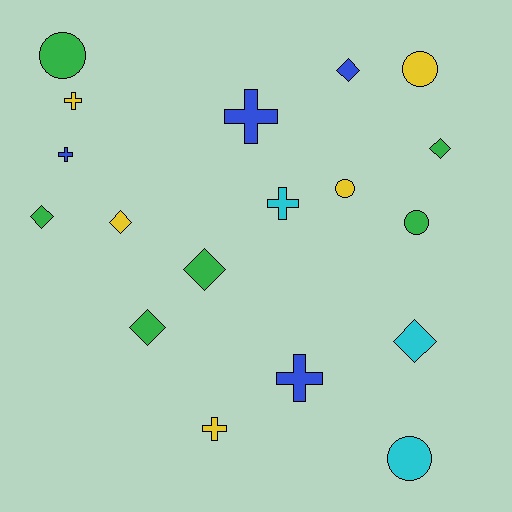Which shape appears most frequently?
Diamond, with 7 objects.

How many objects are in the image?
There are 18 objects.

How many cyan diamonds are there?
There is 1 cyan diamond.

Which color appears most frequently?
Green, with 6 objects.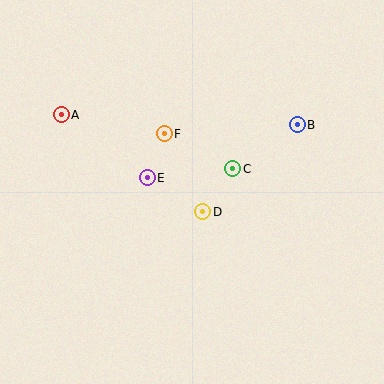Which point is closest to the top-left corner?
Point A is closest to the top-left corner.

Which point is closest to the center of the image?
Point D at (203, 212) is closest to the center.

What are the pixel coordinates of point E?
Point E is at (147, 178).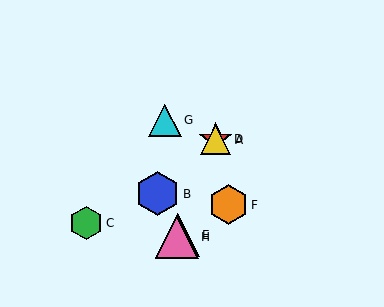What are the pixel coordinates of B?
Object B is at (158, 194).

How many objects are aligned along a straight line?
4 objects (A, D, E, H) are aligned along a straight line.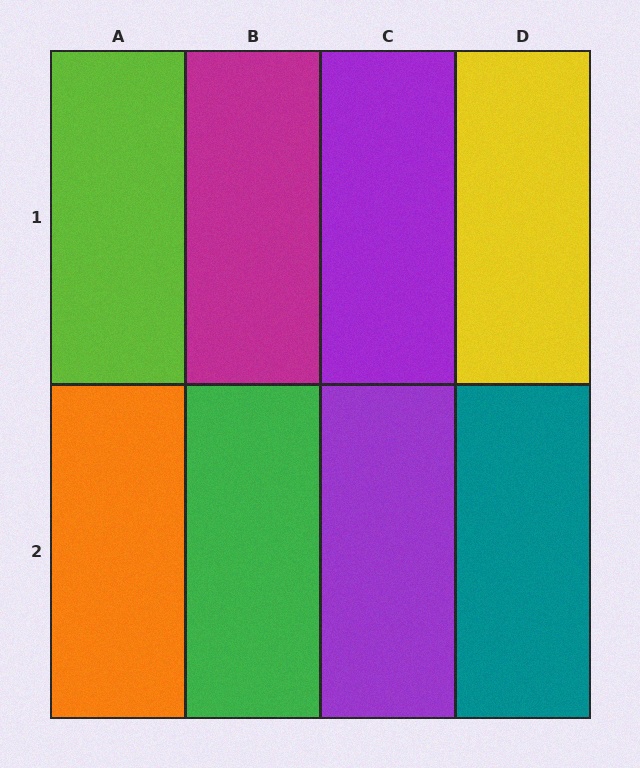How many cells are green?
1 cell is green.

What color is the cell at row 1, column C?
Purple.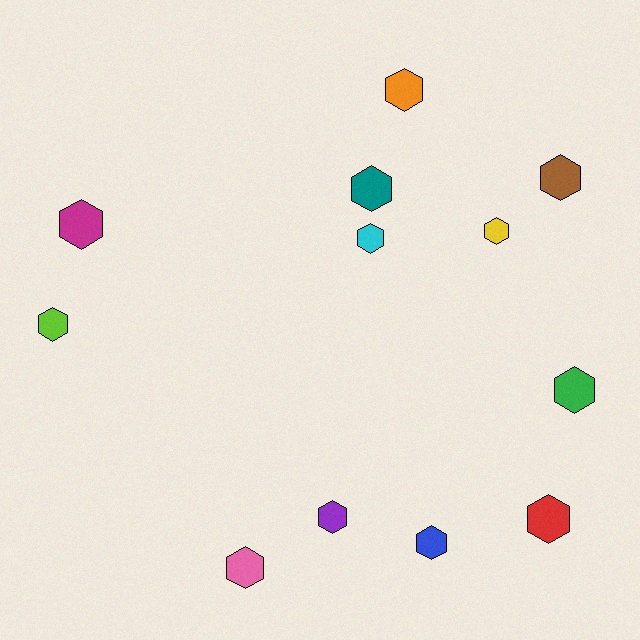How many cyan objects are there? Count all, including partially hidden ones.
There is 1 cyan object.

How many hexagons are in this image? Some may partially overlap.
There are 12 hexagons.